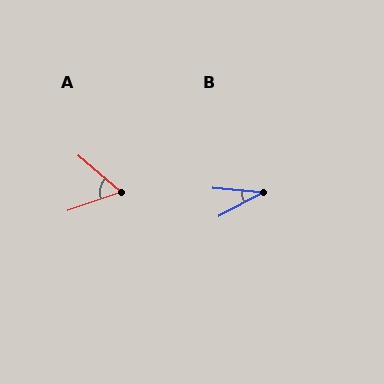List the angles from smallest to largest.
B (33°), A (60°).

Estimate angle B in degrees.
Approximately 33 degrees.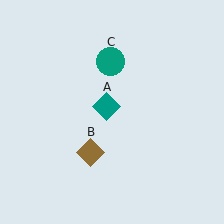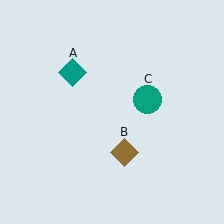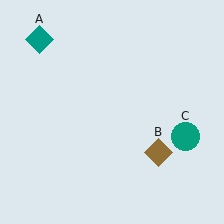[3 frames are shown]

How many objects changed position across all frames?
3 objects changed position: teal diamond (object A), brown diamond (object B), teal circle (object C).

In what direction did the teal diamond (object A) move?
The teal diamond (object A) moved up and to the left.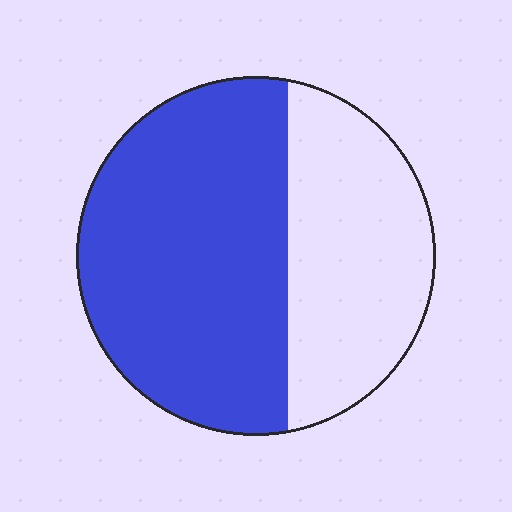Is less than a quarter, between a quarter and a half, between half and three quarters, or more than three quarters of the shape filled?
Between half and three quarters.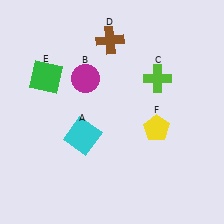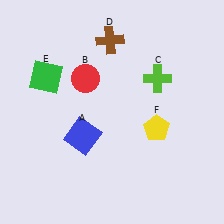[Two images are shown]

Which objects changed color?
A changed from cyan to blue. B changed from magenta to red.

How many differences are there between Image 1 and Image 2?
There are 2 differences between the two images.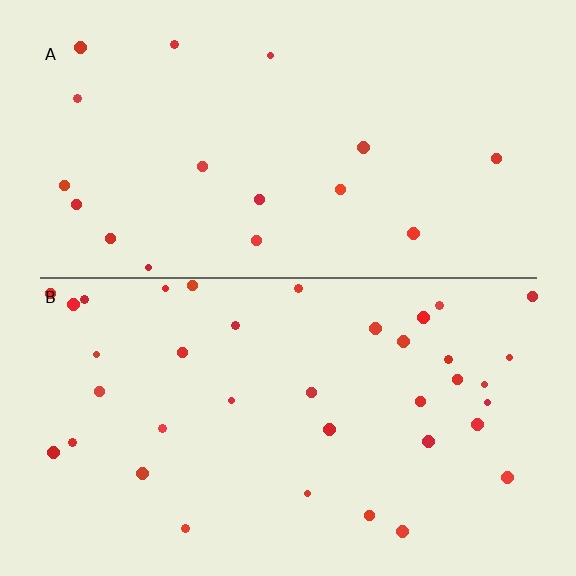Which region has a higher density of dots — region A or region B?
B (the bottom).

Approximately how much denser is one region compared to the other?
Approximately 2.1× — region B over region A.